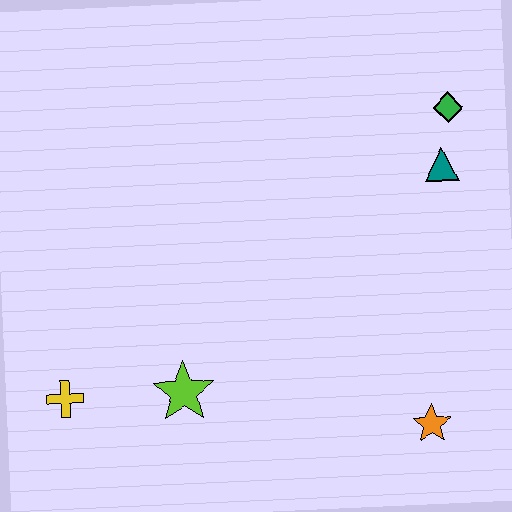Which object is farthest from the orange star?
The yellow cross is farthest from the orange star.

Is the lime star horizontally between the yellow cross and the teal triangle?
Yes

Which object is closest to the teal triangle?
The green diamond is closest to the teal triangle.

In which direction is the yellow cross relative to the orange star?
The yellow cross is to the left of the orange star.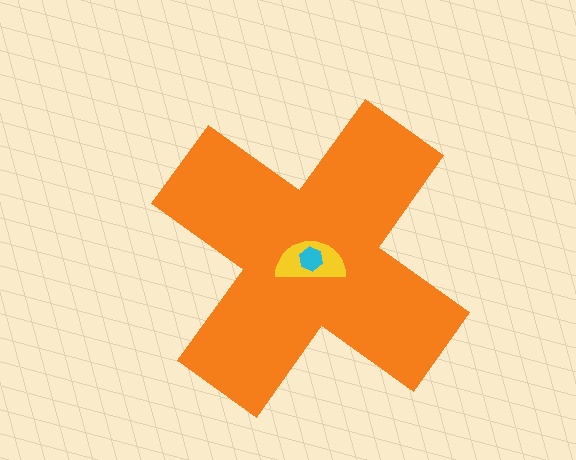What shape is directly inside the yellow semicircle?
The cyan hexagon.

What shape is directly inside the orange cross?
The yellow semicircle.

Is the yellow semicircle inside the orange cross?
Yes.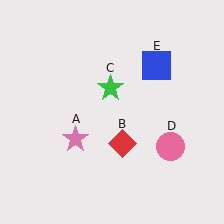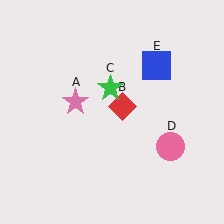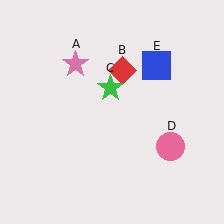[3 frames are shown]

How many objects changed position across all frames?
2 objects changed position: pink star (object A), red diamond (object B).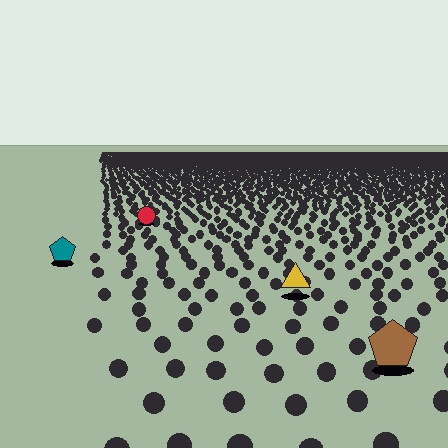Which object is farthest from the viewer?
The red circle is farthest from the viewer. It appears smaller and the ground texture around it is denser.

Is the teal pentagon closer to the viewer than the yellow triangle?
No. The yellow triangle is closer — you can tell from the texture gradient: the ground texture is coarser near it.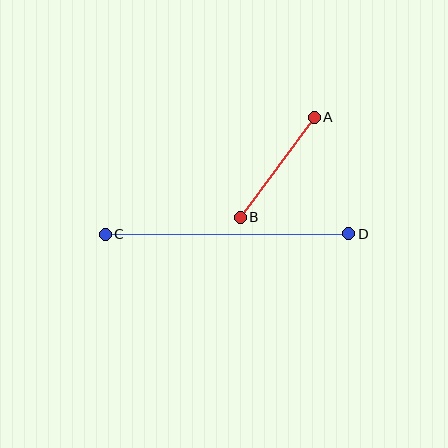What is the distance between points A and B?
The distance is approximately 125 pixels.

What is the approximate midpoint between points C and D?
The midpoint is at approximately (227, 234) pixels.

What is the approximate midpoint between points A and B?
The midpoint is at approximately (277, 167) pixels.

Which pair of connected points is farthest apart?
Points C and D are farthest apart.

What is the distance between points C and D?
The distance is approximately 243 pixels.